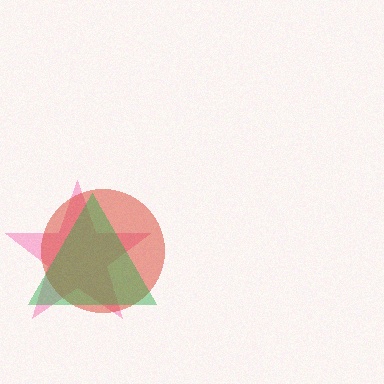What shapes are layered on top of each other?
The layered shapes are: a pink star, a red circle, a green triangle.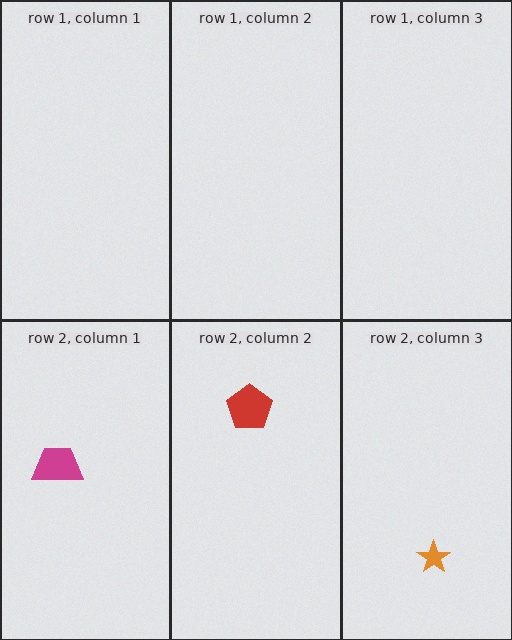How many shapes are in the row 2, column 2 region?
1.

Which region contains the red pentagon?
The row 2, column 2 region.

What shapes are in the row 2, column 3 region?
The orange star.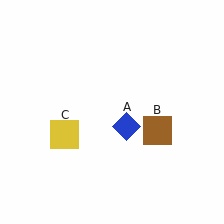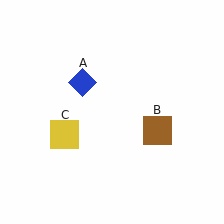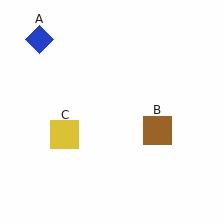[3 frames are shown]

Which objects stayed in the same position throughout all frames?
Brown square (object B) and yellow square (object C) remained stationary.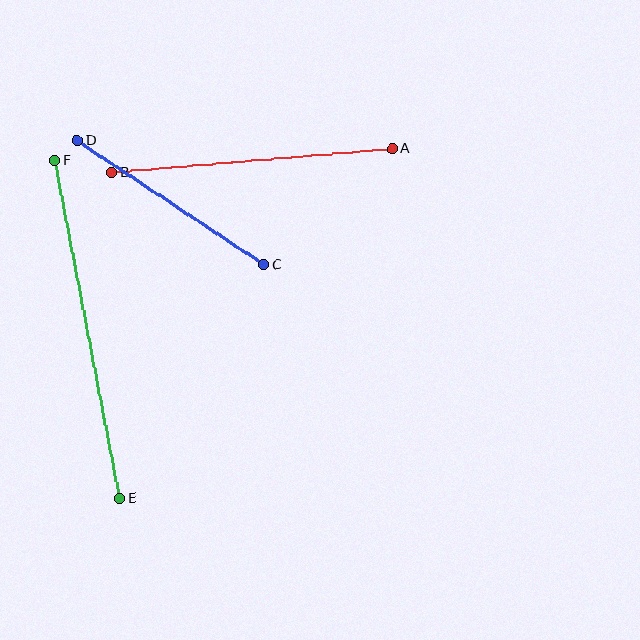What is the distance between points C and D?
The distance is approximately 224 pixels.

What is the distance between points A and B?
The distance is approximately 282 pixels.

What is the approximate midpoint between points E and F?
The midpoint is at approximately (87, 329) pixels.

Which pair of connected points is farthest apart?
Points E and F are farthest apart.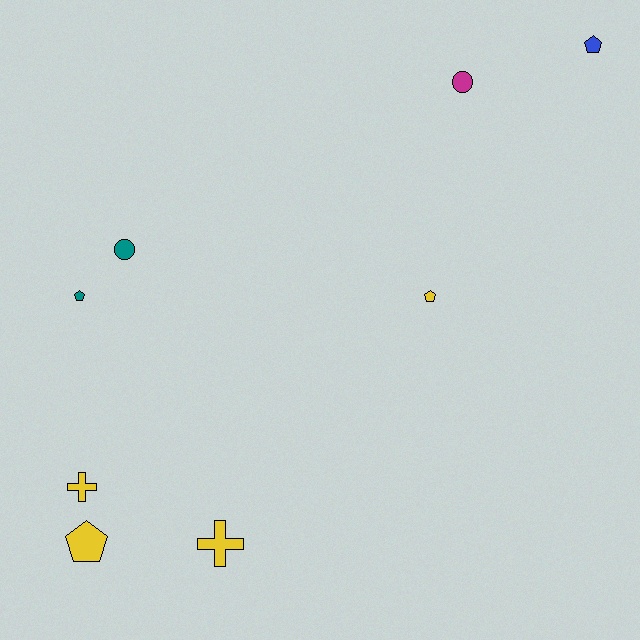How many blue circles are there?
There are no blue circles.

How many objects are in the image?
There are 8 objects.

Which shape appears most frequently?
Pentagon, with 4 objects.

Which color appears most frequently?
Yellow, with 4 objects.